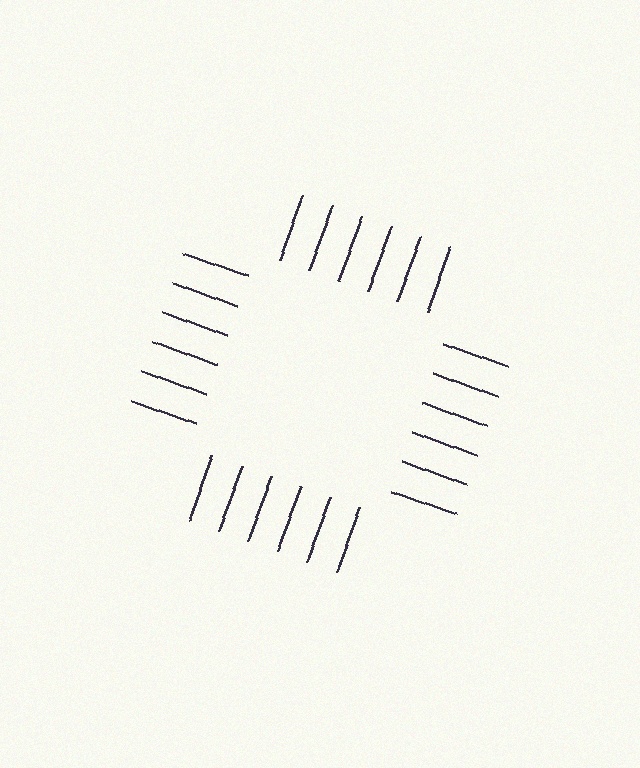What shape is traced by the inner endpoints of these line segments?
An illusory square — the line segments terminate on its edges but no continuous stroke is drawn.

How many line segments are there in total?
24 — 6 along each of the 4 edges.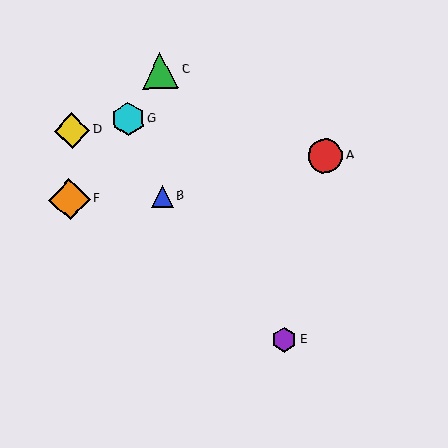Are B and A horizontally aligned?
No, B is at y≈196 and A is at y≈156.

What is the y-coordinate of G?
Object G is at y≈119.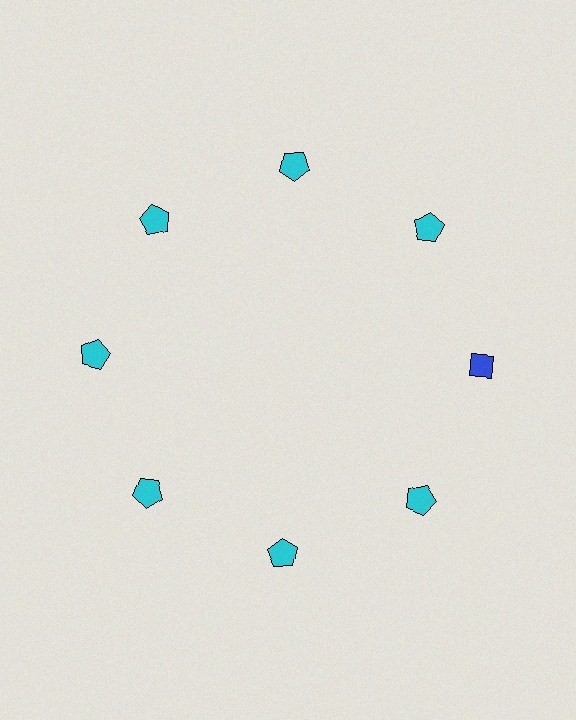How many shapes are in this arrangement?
There are 8 shapes arranged in a ring pattern.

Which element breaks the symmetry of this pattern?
The blue diamond at roughly the 3 o'clock position breaks the symmetry. All other shapes are cyan pentagons.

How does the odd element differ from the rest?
It differs in both color (blue instead of cyan) and shape (diamond instead of pentagon).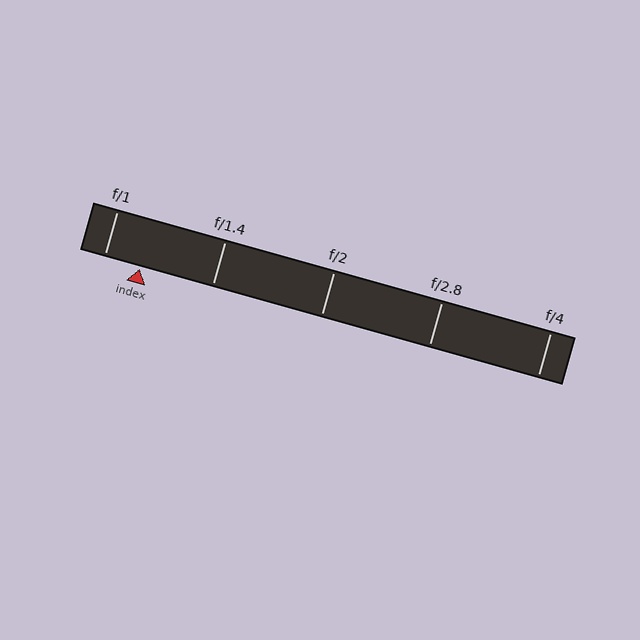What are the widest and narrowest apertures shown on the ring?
The widest aperture shown is f/1 and the narrowest is f/4.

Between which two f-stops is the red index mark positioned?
The index mark is between f/1 and f/1.4.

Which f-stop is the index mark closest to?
The index mark is closest to f/1.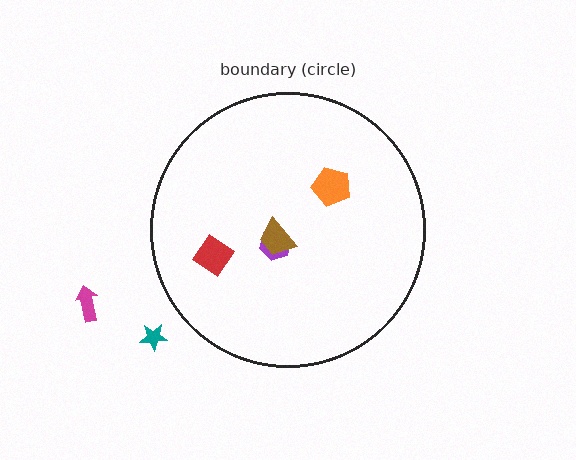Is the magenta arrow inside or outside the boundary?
Outside.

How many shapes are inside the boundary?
4 inside, 2 outside.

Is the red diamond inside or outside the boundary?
Inside.